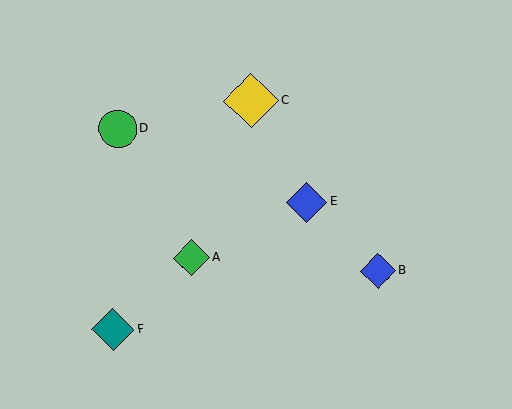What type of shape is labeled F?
Shape F is a teal diamond.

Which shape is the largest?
The yellow diamond (labeled C) is the largest.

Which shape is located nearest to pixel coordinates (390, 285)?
The blue diamond (labeled B) at (378, 271) is nearest to that location.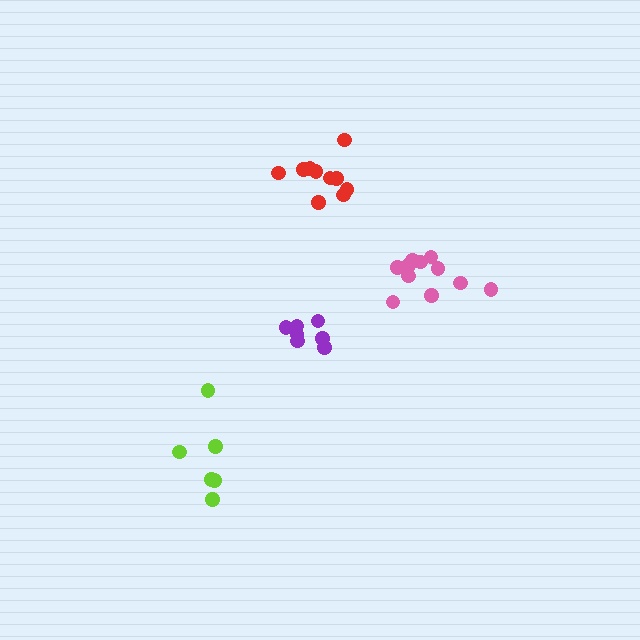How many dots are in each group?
Group 1: 10 dots, Group 2: 6 dots, Group 3: 7 dots, Group 4: 11 dots (34 total).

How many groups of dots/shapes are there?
There are 4 groups.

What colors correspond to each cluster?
The clusters are colored: red, lime, purple, pink.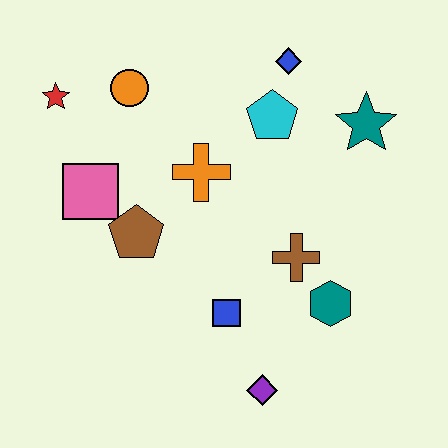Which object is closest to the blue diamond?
The cyan pentagon is closest to the blue diamond.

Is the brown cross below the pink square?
Yes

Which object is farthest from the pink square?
The teal star is farthest from the pink square.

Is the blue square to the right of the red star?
Yes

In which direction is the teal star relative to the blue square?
The teal star is above the blue square.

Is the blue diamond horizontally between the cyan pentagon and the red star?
No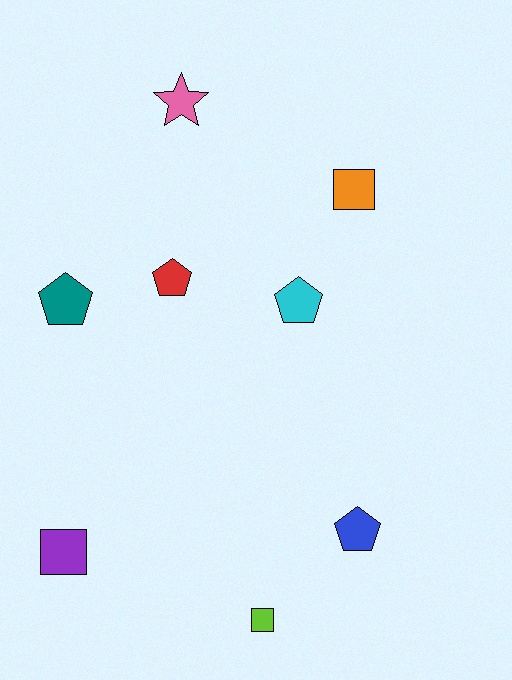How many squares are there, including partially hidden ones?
There are 3 squares.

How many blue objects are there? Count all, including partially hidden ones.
There is 1 blue object.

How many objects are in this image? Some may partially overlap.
There are 8 objects.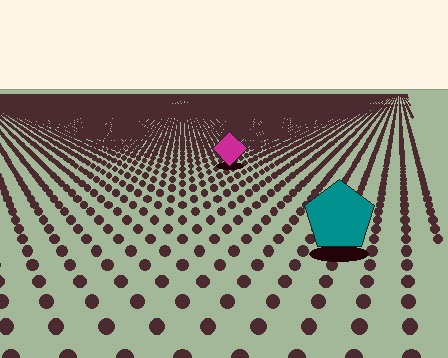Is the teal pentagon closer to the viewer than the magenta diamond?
Yes. The teal pentagon is closer — you can tell from the texture gradient: the ground texture is coarser near it.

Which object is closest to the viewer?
The teal pentagon is closest. The texture marks near it are larger and more spread out.